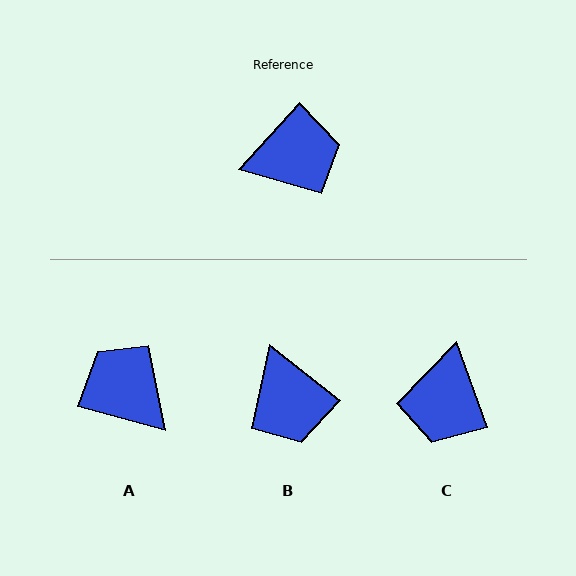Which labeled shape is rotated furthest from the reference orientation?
C, about 118 degrees away.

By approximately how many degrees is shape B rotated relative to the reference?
Approximately 86 degrees clockwise.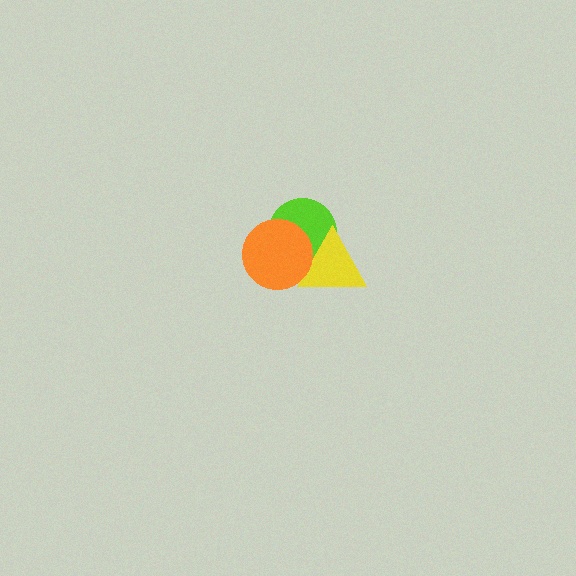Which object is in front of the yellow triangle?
The orange circle is in front of the yellow triangle.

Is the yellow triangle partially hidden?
Yes, it is partially covered by another shape.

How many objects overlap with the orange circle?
2 objects overlap with the orange circle.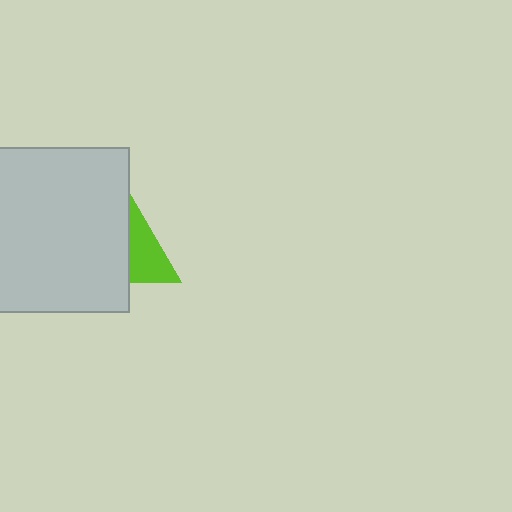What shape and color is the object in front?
The object in front is a light gray rectangle.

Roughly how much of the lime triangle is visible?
A small part of it is visible (roughly 42%).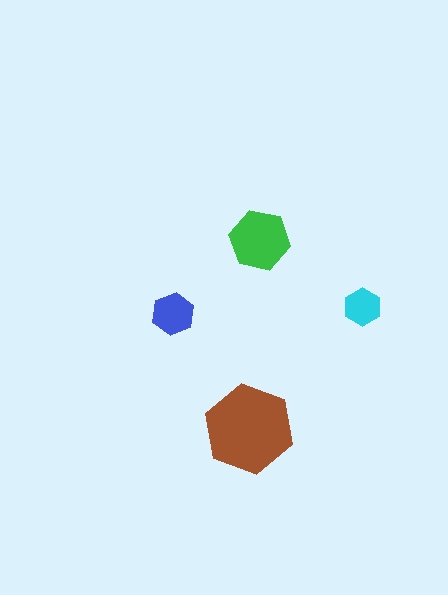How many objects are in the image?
There are 4 objects in the image.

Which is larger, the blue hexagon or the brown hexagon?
The brown one.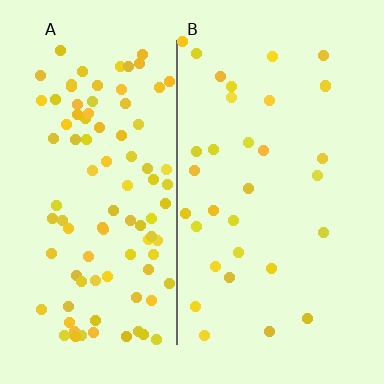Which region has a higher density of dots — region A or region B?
A (the left).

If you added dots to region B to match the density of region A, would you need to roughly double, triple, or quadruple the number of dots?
Approximately triple.